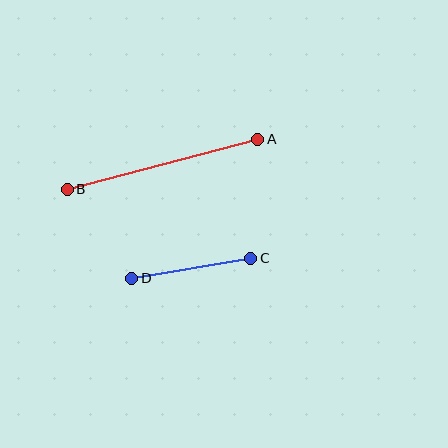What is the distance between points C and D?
The distance is approximately 120 pixels.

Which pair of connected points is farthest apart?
Points A and B are farthest apart.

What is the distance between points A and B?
The distance is approximately 197 pixels.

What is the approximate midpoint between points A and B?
The midpoint is at approximately (163, 164) pixels.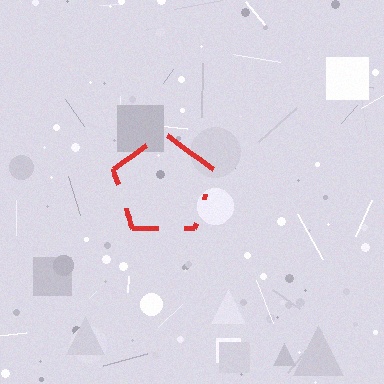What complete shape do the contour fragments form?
The contour fragments form a pentagon.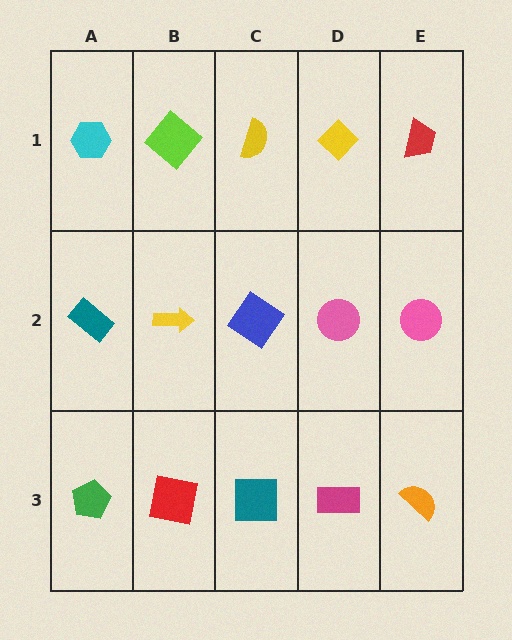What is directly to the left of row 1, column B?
A cyan hexagon.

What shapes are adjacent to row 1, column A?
A teal rectangle (row 2, column A), a lime diamond (row 1, column B).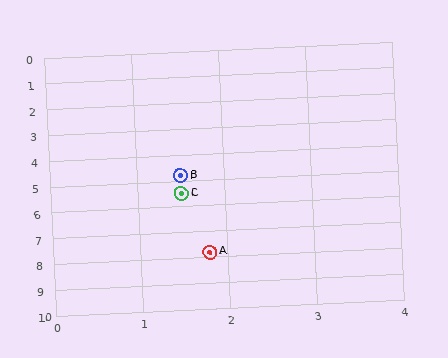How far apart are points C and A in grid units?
Points C and A are about 2.3 grid units apart.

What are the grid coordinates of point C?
Point C is at approximately (1.5, 5.5).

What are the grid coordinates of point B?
Point B is at approximately (1.5, 4.8).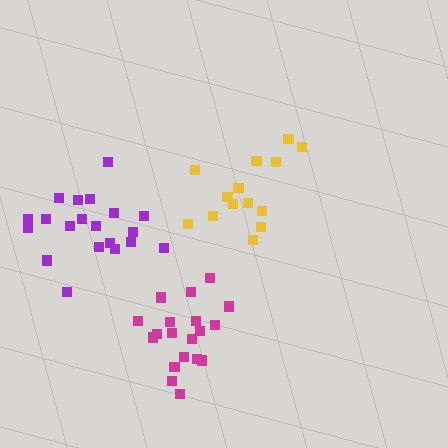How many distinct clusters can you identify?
There are 3 distinct clusters.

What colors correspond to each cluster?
The clusters are colored: yellow, purple, magenta.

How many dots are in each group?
Group 1: 15 dots, Group 2: 21 dots, Group 3: 19 dots (55 total).